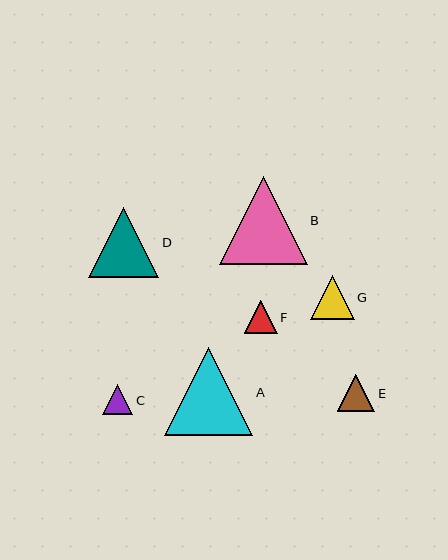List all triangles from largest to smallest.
From largest to smallest: A, B, D, G, E, F, C.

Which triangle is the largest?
Triangle A is the largest with a size of approximately 89 pixels.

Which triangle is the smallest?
Triangle C is the smallest with a size of approximately 30 pixels.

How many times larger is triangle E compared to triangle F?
Triangle E is approximately 1.1 times the size of triangle F.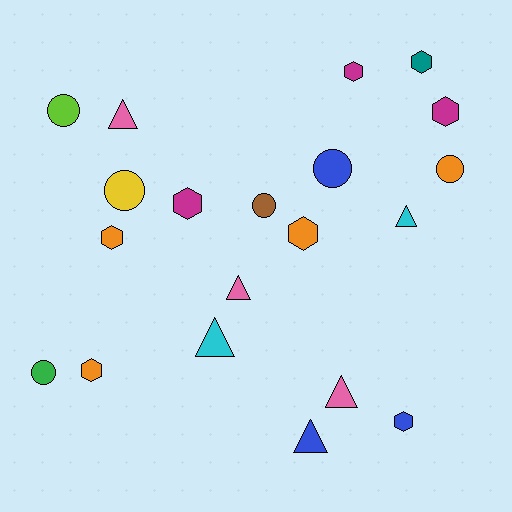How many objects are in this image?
There are 20 objects.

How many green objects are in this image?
There is 1 green object.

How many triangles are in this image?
There are 6 triangles.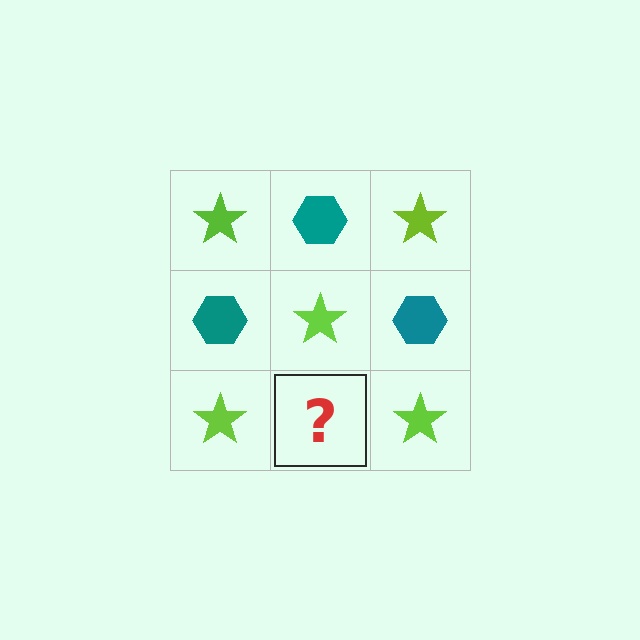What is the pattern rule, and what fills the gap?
The rule is that it alternates lime star and teal hexagon in a checkerboard pattern. The gap should be filled with a teal hexagon.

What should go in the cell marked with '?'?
The missing cell should contain a teal hexagon.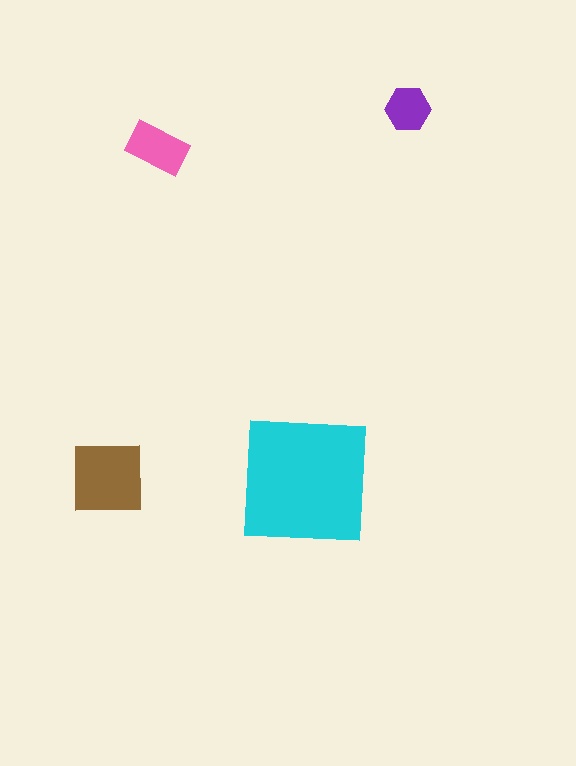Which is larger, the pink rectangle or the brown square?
The brown square.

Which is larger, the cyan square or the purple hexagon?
The cyan square.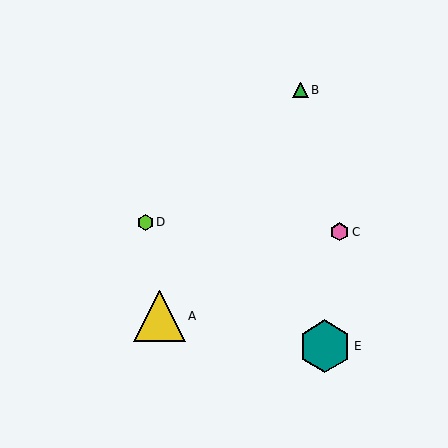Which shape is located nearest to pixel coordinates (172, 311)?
The yellow triangle (labeled A) at (160, 316) is nearest to that location.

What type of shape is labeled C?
Shape C is a pink hexagon.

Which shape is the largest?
The teal hexagon (labeled E) is the largest.